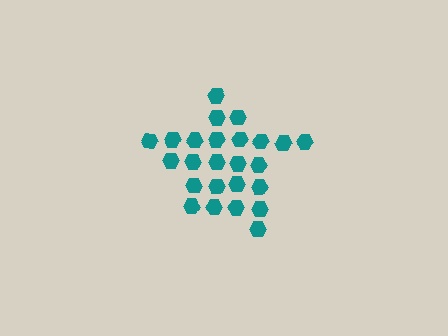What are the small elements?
The small elements are hexagons.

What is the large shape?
The large shape is a star.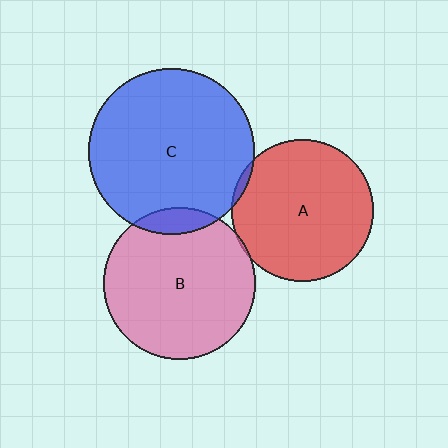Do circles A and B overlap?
Yes.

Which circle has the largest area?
Circle C (blue).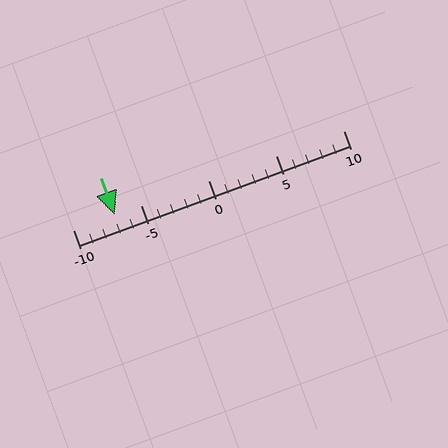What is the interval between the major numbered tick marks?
The major tick marks are spaced 5 units apart.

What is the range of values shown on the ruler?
The ruler shows values from -10 to 10.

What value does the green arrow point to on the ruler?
The green arrow points to approximately -7.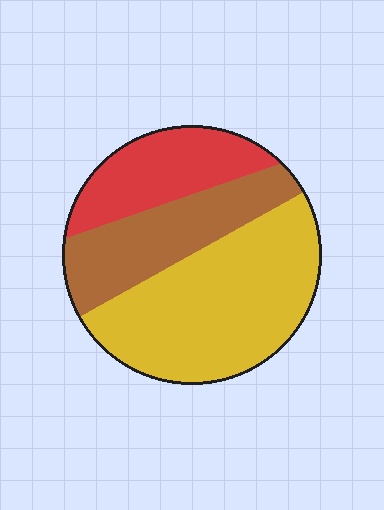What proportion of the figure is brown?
Brown covers 27% of the figure.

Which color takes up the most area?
Yellow, at roughly 50%.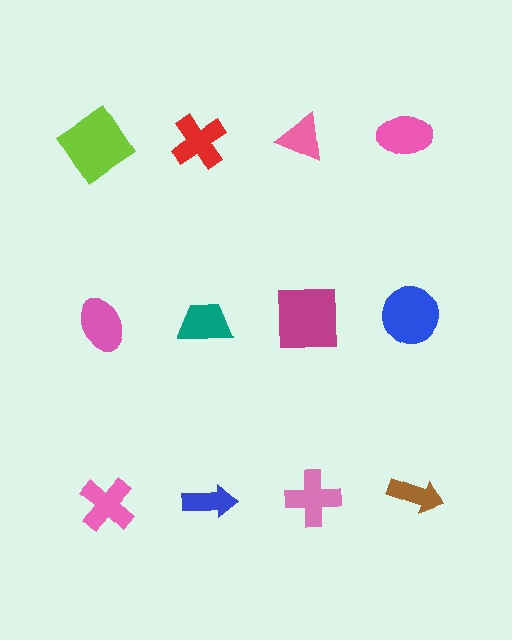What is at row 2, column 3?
A magenta square.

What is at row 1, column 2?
A red cross.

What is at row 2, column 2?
A teal trapezoid.